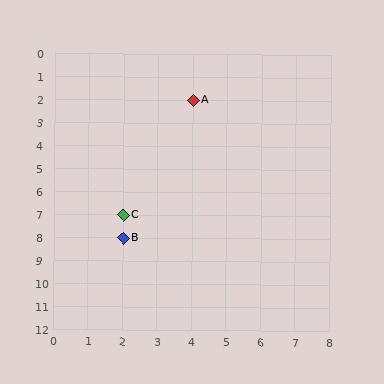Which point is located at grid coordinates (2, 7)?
Point C is at (2, 7).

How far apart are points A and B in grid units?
Points A and B are 2 columns and 6 rows apart (about 6.3 grid units diagonally).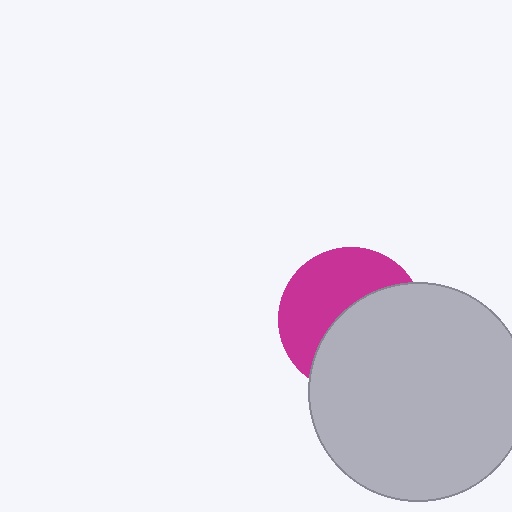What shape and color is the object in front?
The object in front is a light gray circle.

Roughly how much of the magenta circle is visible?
About half of it is visible (roughly 48%).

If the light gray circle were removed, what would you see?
You would see the complete magenta circle.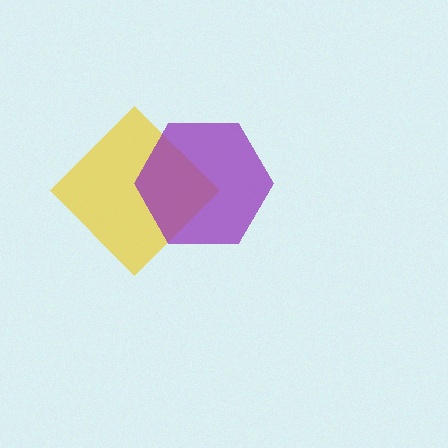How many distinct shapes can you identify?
There are 2 distinct shapes: a yellow diamond, a purple hexagon.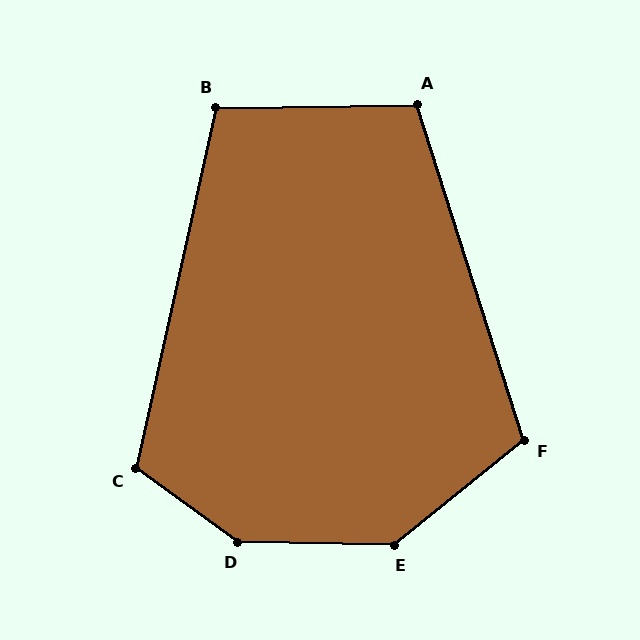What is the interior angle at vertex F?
Approximately 111 degrees (obtuse).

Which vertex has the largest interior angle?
D, at approximately 145 degrees.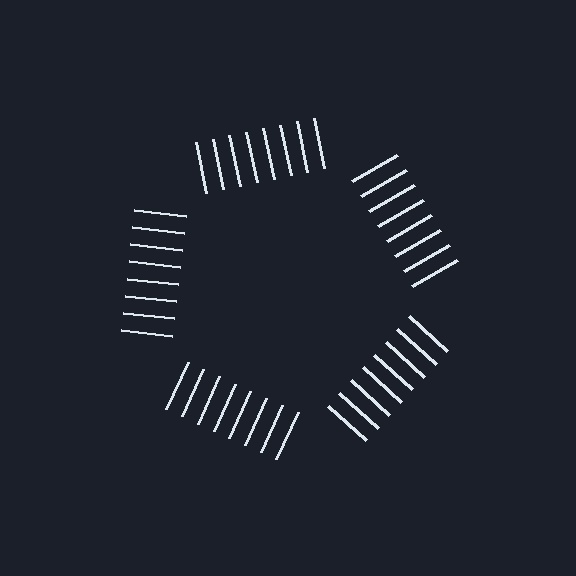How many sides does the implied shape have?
5 sides — the line-ends trace a pentagon.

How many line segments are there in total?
40 — 8 along each of the 5 edges.